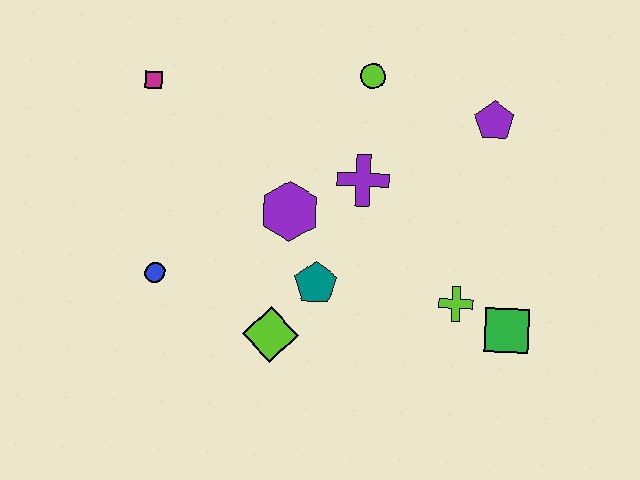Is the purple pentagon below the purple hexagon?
No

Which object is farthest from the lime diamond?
The purple pentagon is farthest from the lime diamond.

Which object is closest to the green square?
The lime cross is closest to the green square.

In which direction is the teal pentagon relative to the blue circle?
The teal pentagon is to the right of the blue circle.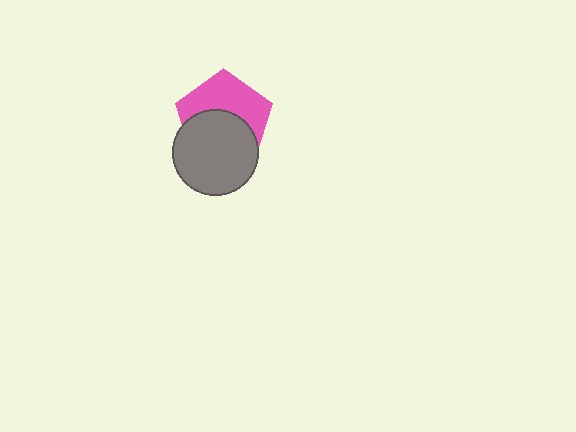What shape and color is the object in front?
The object in front is a gray circle.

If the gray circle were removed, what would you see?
You would see the complete pink pentagon.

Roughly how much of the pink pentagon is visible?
About half of it is visible (roughly 49%).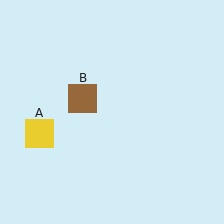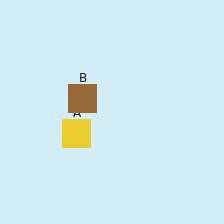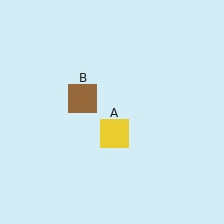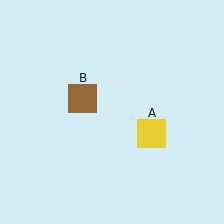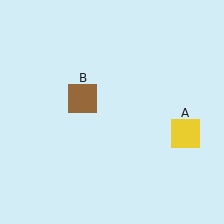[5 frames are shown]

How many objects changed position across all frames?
1 object changed position: yellow square (object A).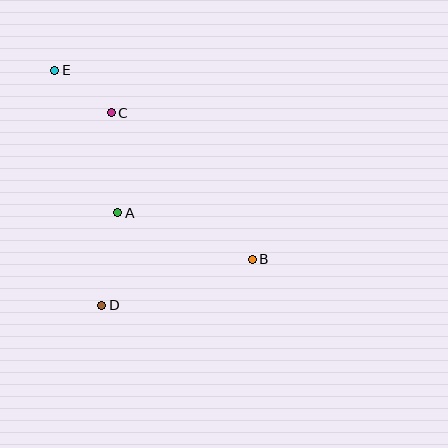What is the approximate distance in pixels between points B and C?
The distance between B and C is approximately 203 pixels.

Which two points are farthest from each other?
Points B and E are farthest from each other.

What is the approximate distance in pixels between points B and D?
The distance between B and D is approximately 157 pixels.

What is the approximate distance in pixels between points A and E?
The distance between A and E is approximately 156 pixels.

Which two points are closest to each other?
Points C and E are closest to each other.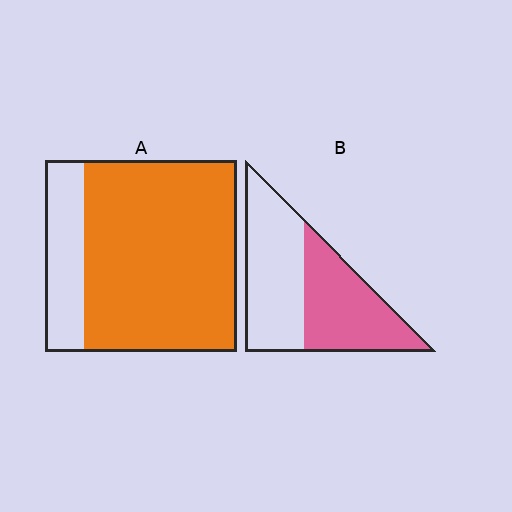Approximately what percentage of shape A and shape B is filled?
A is approximately 80% and B is approximately 50%.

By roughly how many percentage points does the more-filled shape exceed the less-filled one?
By roughly 30 percentage points (A over B).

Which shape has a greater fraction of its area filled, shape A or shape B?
Shape A.